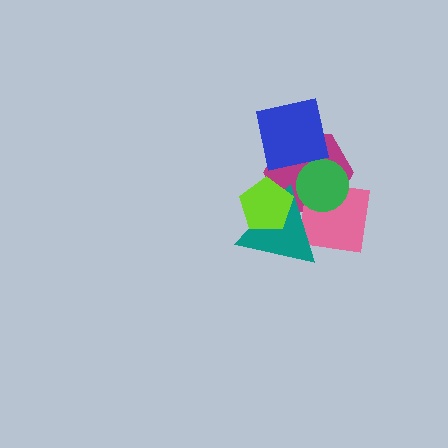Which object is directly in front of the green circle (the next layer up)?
The blue square is directly in front of the green circle.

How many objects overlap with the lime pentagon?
2 objects overlap with the lime pentagon.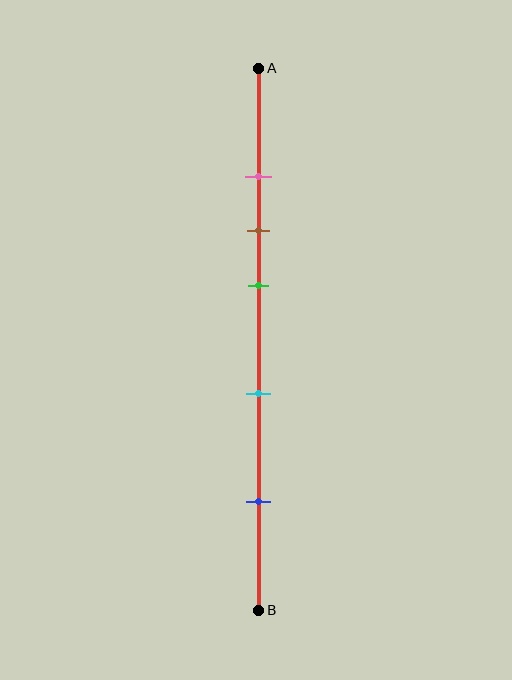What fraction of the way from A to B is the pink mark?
The pink mark is approximately 20% (0.2) of the way from A to B.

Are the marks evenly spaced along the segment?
No, the marks are not evenly spaced.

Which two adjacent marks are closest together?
The pink and brown marks are the closest adjacent pair.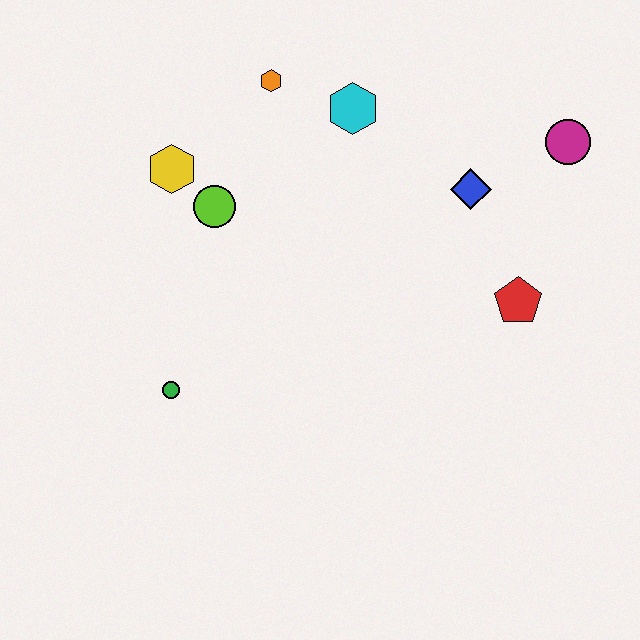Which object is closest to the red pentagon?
The blue diamond is closest to the red pentagon.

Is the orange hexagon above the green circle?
Yes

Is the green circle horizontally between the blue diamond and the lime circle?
No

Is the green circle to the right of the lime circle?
No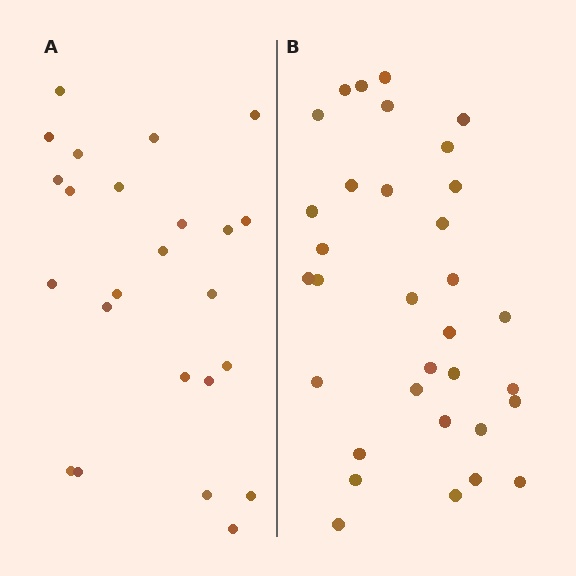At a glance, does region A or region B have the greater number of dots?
Region B (the right region) has more dots.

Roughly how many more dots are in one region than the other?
Region B has roughly 8 or so more dots than region A.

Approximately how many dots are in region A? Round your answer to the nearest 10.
About 20 dots. (The exact count is 24, which rounds to 20.)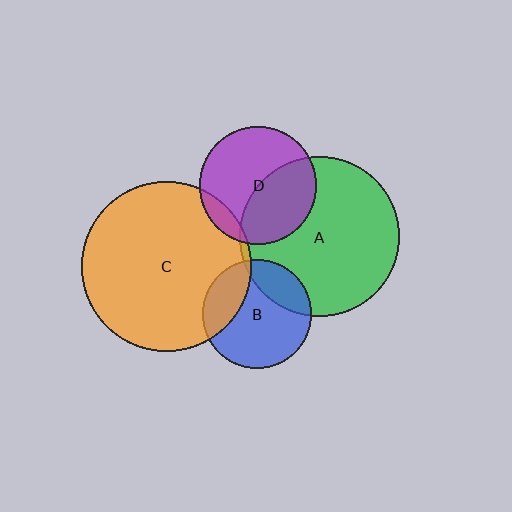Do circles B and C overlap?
Yes.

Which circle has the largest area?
Circle C (orange).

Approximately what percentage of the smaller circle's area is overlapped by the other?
Approximately 25%.